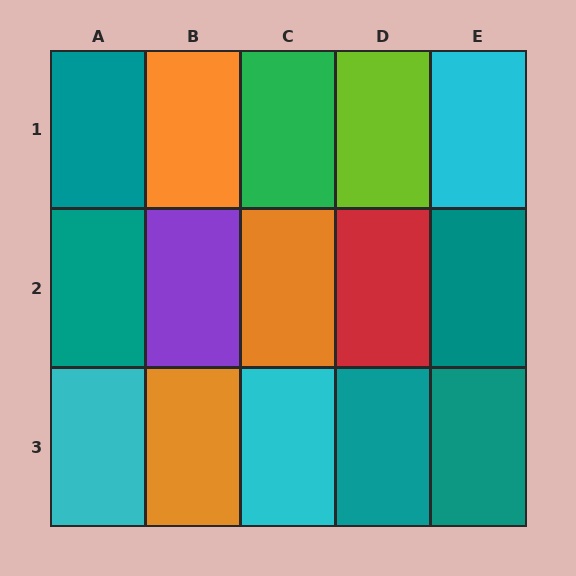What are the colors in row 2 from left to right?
Teal, purple, orange, red, teal.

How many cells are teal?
5 cells are teal.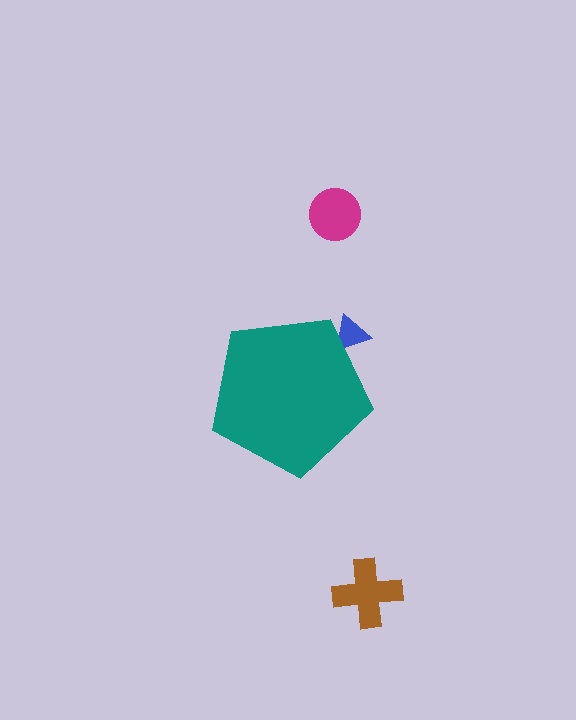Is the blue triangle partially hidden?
Yes, the blue triangle is partially hidden behind the teal pentagon.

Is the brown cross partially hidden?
No, the brown cross is fully visible.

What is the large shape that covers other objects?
A teal pentagon.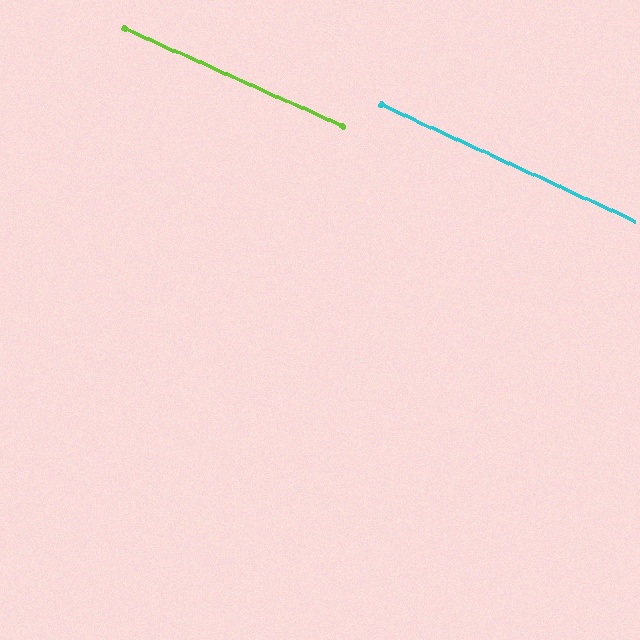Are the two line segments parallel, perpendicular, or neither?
Parallel — their directions differ by only 0.4°.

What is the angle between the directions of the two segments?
Approximately 0 degrees.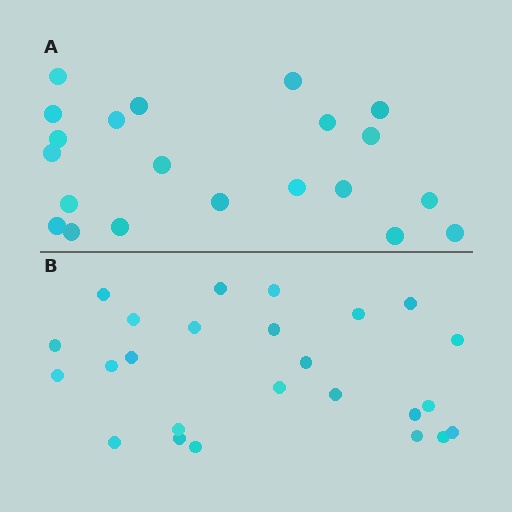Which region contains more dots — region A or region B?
Region B (the bottom region) has more dots.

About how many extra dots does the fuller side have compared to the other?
Region B has about 4 more dots than region A.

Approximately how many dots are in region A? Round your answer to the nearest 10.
About 20 dots. (The exact count is 21, which rounds to 20.)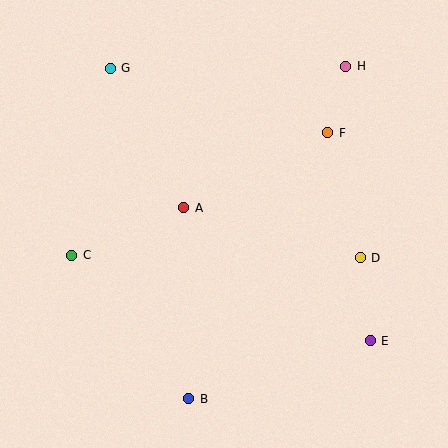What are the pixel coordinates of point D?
Point D is at (360, 258).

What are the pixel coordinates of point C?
Point C is at (72, 255).